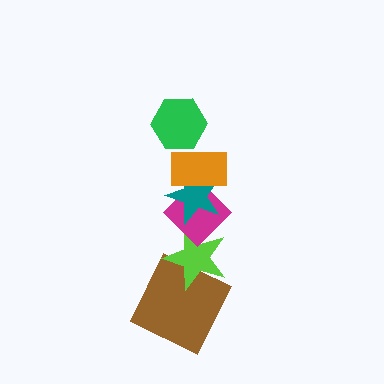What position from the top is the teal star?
The teal star is 3rd from the top.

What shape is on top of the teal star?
The orange rectangle is on top of the teal star.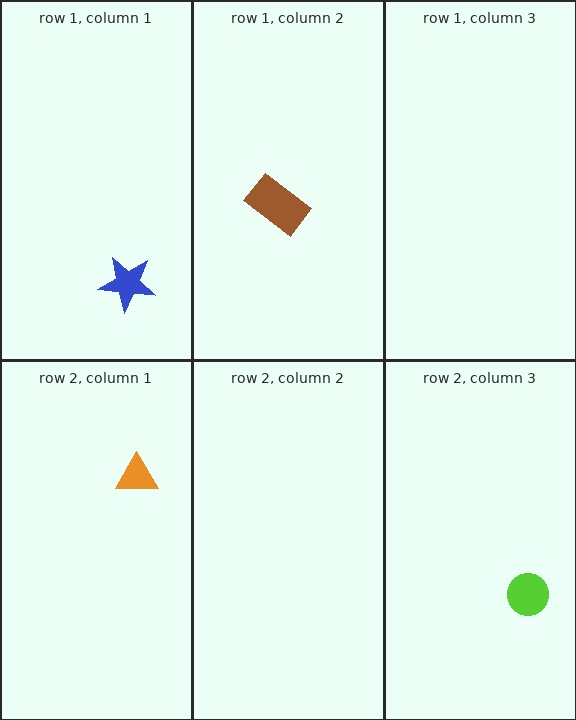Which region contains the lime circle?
The row 2, column 3 region.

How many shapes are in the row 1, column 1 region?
1.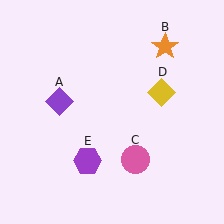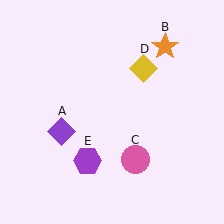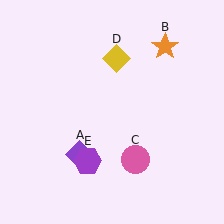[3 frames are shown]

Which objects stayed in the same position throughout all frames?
Orange star (object B) and pink circle (object C) and purple hexagon (object E) remained stationary.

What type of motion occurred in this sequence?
The purple diamond (object A), yellow diamond (object D) rotated counterclockwise around the center of the scene.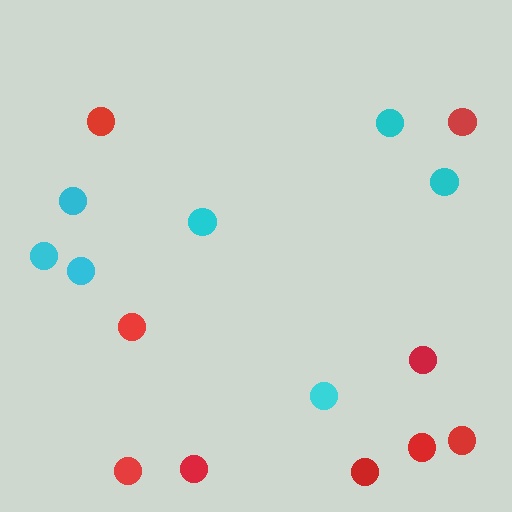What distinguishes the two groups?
There are 2 groups: one group of red circles (9) and one group of cyan circles (7).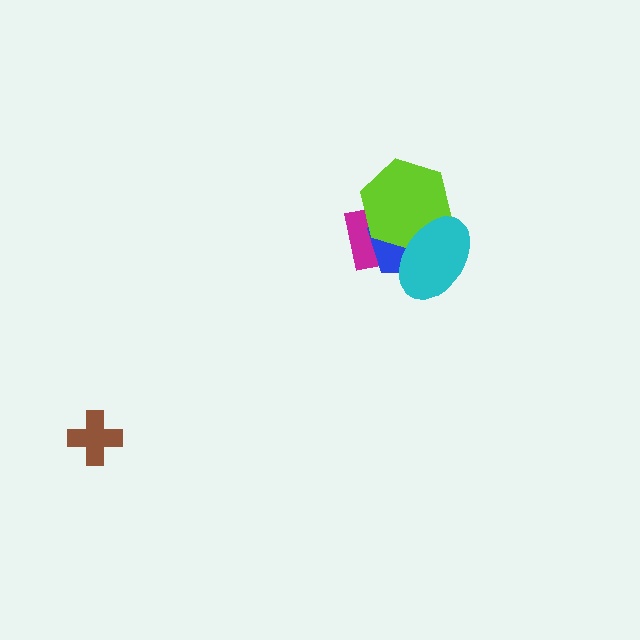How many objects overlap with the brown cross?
0 objects overlap with the brown cross.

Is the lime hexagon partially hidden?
Yes, it is partially covered by another shape.